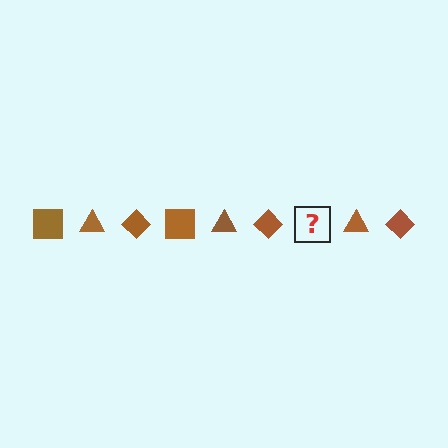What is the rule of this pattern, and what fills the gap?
The rule is that the pattern cycles through square, triangle, diamond shapes in brown. The gap should be filled with a brown square.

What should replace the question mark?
The question mark should be replaced with a brown square.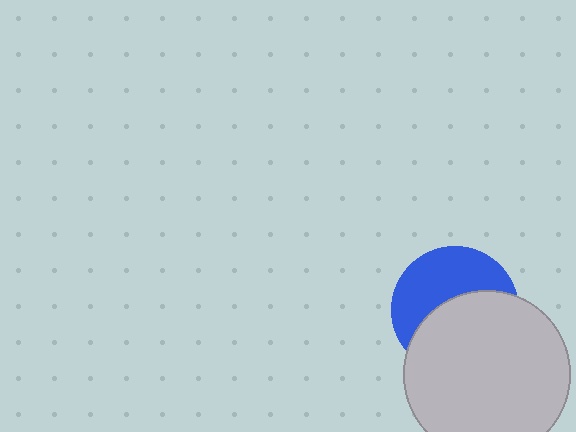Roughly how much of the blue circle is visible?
About half of it is visible (roughly 47%).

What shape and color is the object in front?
The object in front is a light gray circle.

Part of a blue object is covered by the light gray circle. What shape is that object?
It is a circle.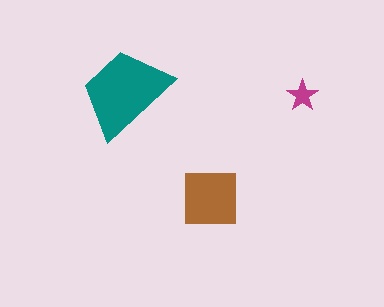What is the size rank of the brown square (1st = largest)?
2nd.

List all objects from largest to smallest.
The teal trapezoid, the brown square, the magenta star.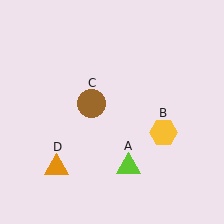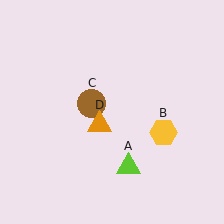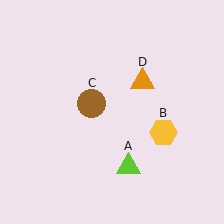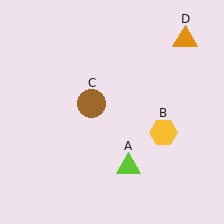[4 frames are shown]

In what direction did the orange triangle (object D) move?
The orange triangle (object D) moved up and to the right.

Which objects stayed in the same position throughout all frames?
Lime triangle (object A) and yellow hexagon (object B) and brown circle (object C) remained stationary.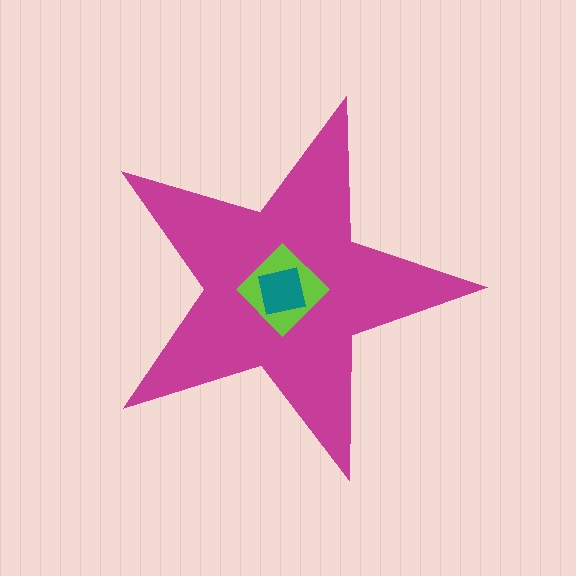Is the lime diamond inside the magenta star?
Yes.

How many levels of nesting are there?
3.